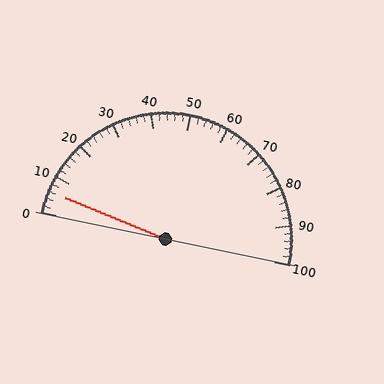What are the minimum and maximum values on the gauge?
The gauge ranges from 0 to 100.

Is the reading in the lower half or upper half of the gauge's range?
The reading is in the lower half of the range (0 to 100).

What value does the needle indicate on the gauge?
The needle indicates approximately 6.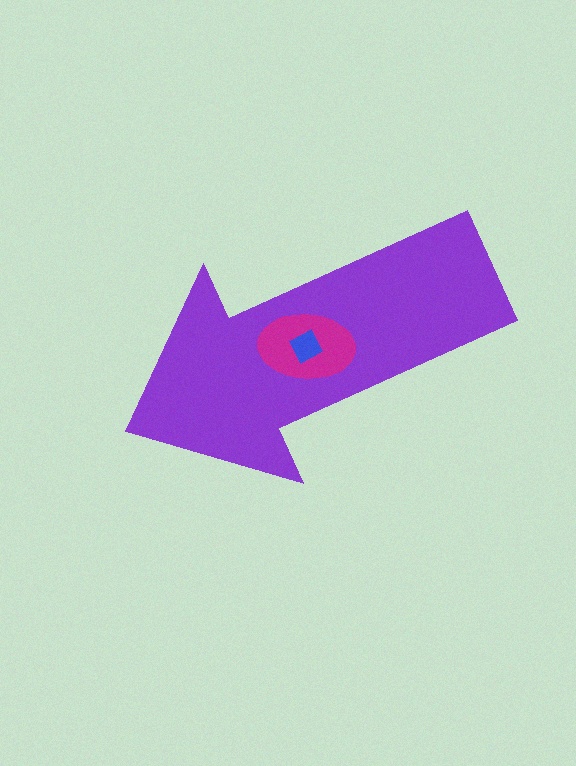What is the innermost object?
The blue square.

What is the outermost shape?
The purple arrow.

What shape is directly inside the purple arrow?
The magenta ellipse.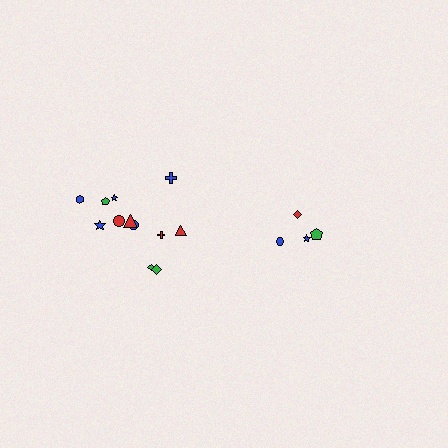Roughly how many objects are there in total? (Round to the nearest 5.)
Roughly 15 objects in total.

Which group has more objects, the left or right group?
The left group.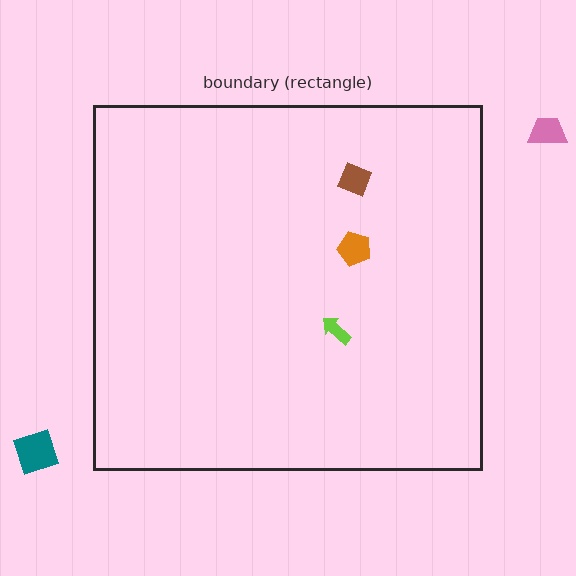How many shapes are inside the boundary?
3 inside, 2 outside.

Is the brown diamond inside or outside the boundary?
Inside.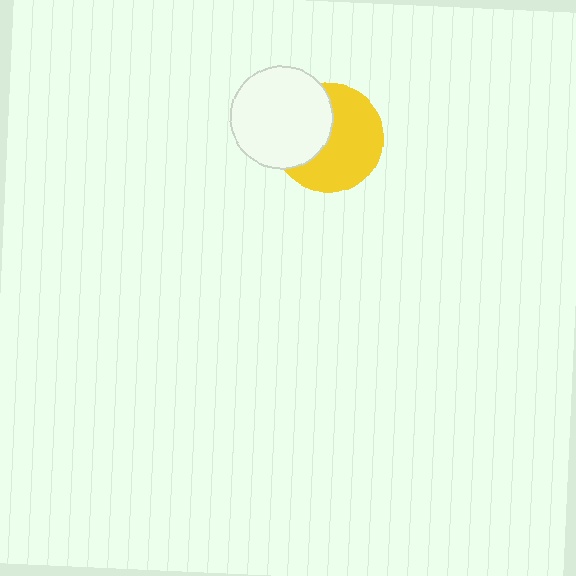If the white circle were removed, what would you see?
You would see the complete yellow circle.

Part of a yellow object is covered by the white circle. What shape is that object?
It is a circle.